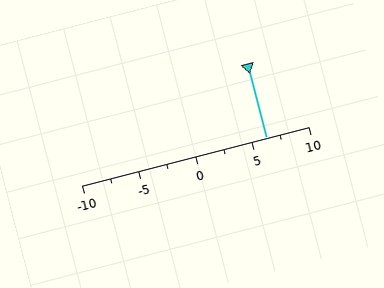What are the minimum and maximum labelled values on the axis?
The axis runs from -10 to 10.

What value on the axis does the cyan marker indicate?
The marker indicates approximately 6.2.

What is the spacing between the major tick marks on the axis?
The major ticks are spaced 5 apart.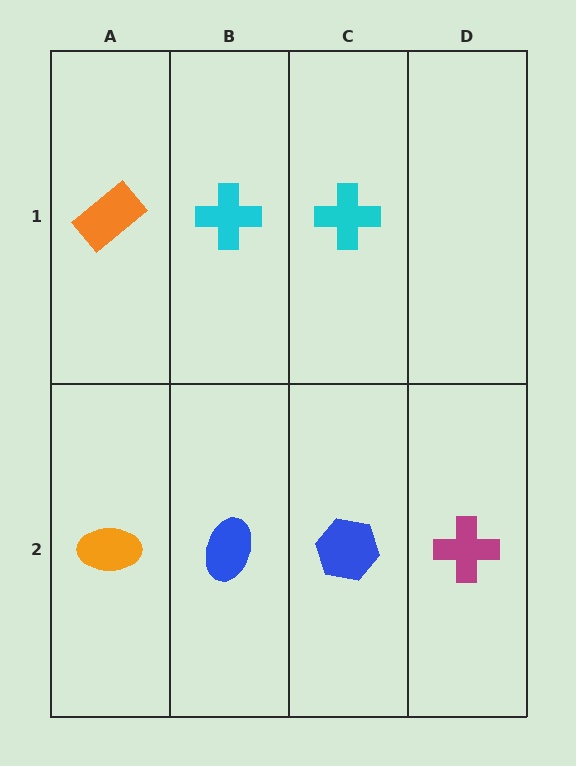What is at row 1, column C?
A cyan cross.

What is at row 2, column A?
An orange ellipse.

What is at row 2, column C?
A blue hexagon.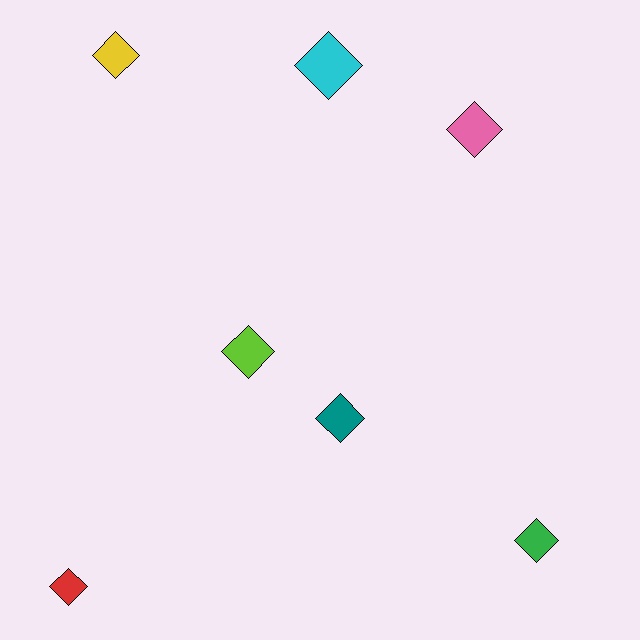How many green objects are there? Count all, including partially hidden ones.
There is 1 green object.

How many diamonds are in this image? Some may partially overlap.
There are 7 diamonds.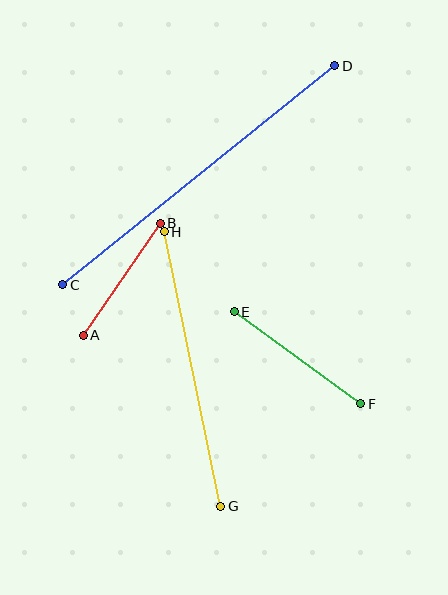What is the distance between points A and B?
The distance is approximately 136 pixels.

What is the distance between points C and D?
The distance is approximately 349 pixels.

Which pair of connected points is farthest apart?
Points C and D are farthest apart.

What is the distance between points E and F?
The distance is approximately 157 pixels.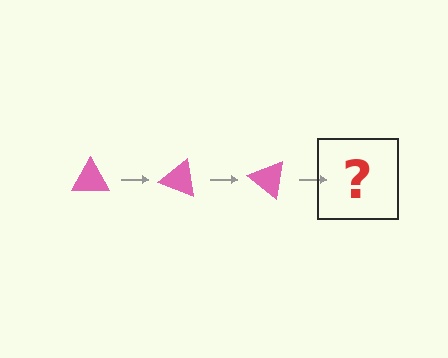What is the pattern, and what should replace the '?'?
The pattern is that the triangle rotates 20 degrees each step. The '?' should be a pink triangle rotated 60 degrees.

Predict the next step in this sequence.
The next step is a pink triangle rotated 60 degrees.